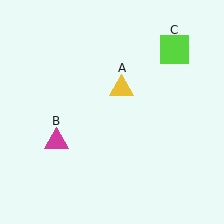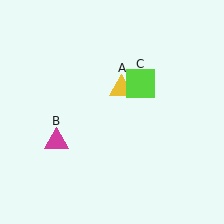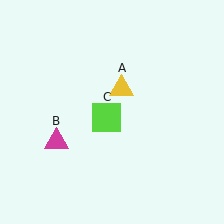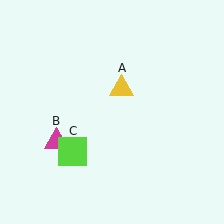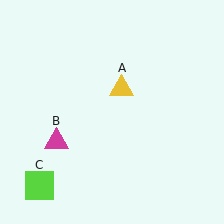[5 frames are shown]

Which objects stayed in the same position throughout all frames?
Yellow triangle (object A) and magenta triangle (object B) remained stationary.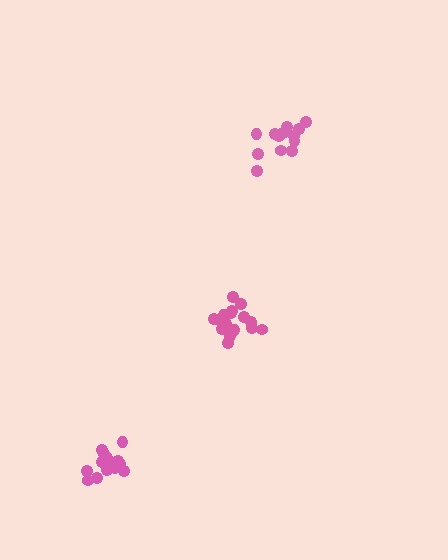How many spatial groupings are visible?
There are 3 spatial groupings.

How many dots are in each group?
Group 1: 14 dots, Group 2: 18 dots, Group 3: 13 dots (45 total).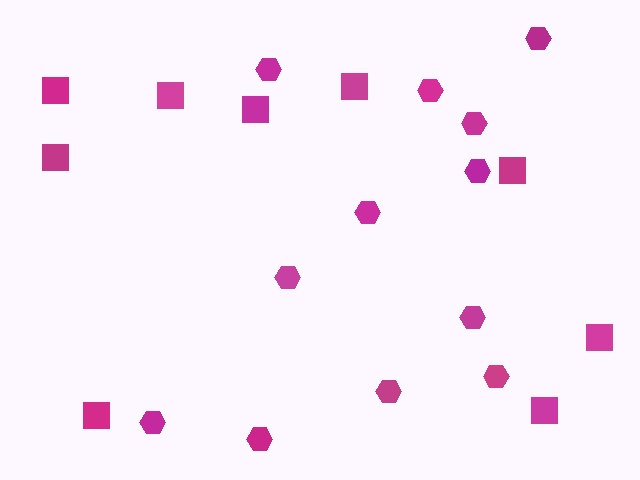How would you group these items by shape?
There are 2 groups: one group of squares (9) and one group of hexagons (12).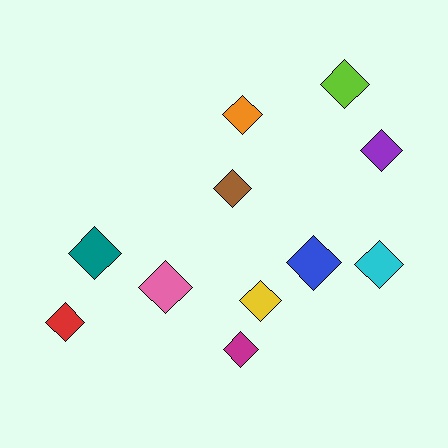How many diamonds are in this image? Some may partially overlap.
There are 11 diamonds.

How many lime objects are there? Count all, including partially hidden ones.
There is 1 lime object.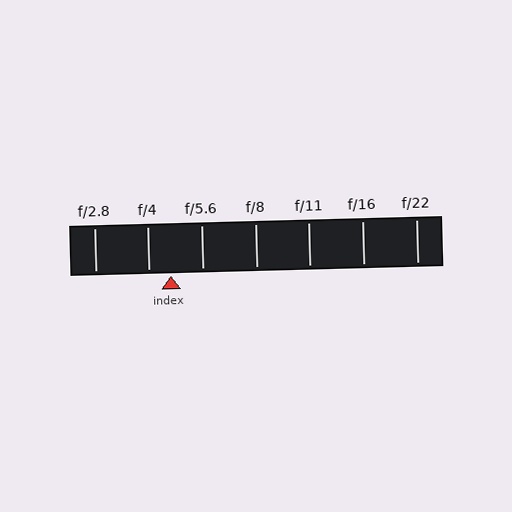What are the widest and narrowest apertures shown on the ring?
The widest aperture shown is f/2.8 and the narrowest is f/22.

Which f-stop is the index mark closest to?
The index mark is closest to f/4.